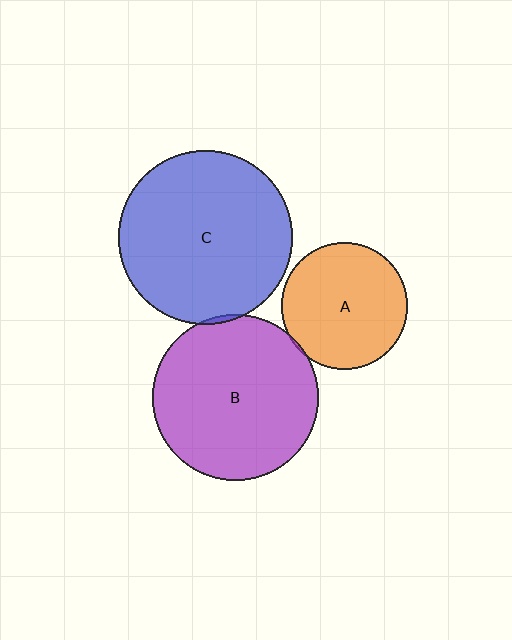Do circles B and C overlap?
Yes.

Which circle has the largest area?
Circle C (blue).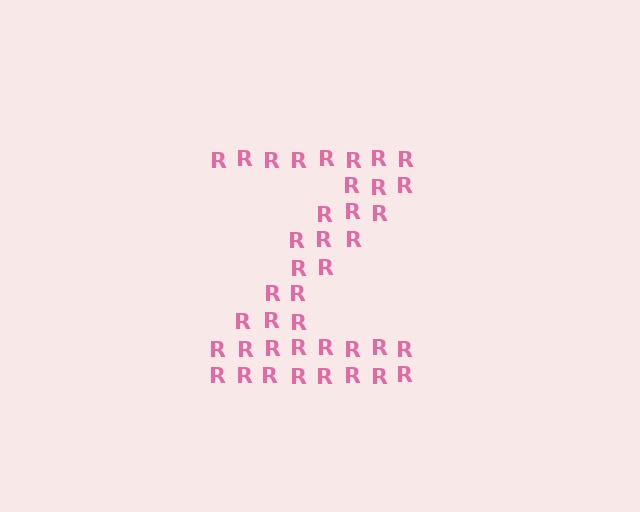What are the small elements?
The small elements are letter R's.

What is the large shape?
The large shape is the letter Z.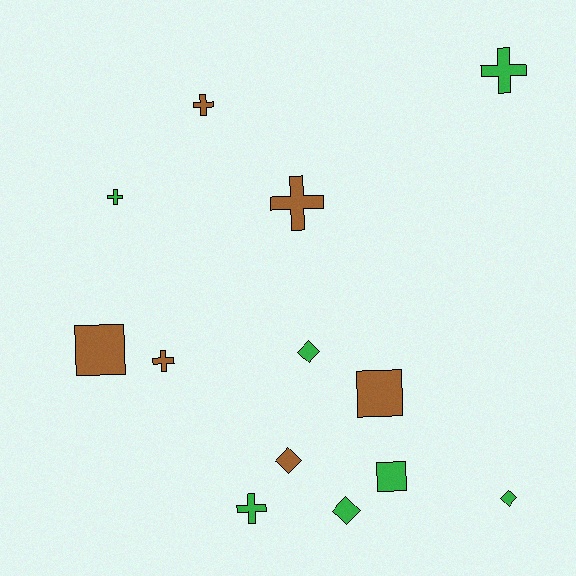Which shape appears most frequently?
Cross, with 6 objects.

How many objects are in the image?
There are 13 objects.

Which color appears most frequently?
Green, with 7 objects.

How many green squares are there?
There is 1 green square.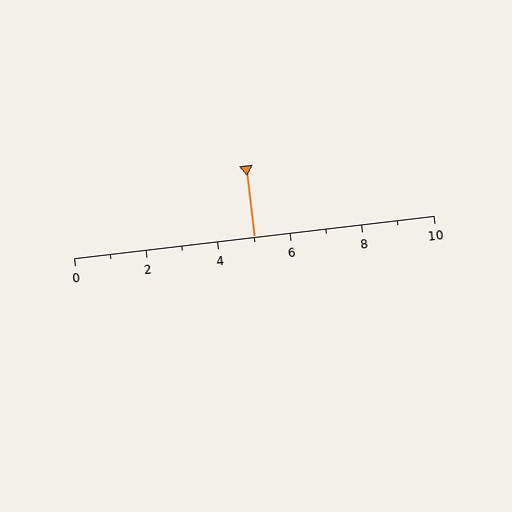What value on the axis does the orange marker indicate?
The marker indicates approximately 5.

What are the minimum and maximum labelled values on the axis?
The axis runs from 0 to 10.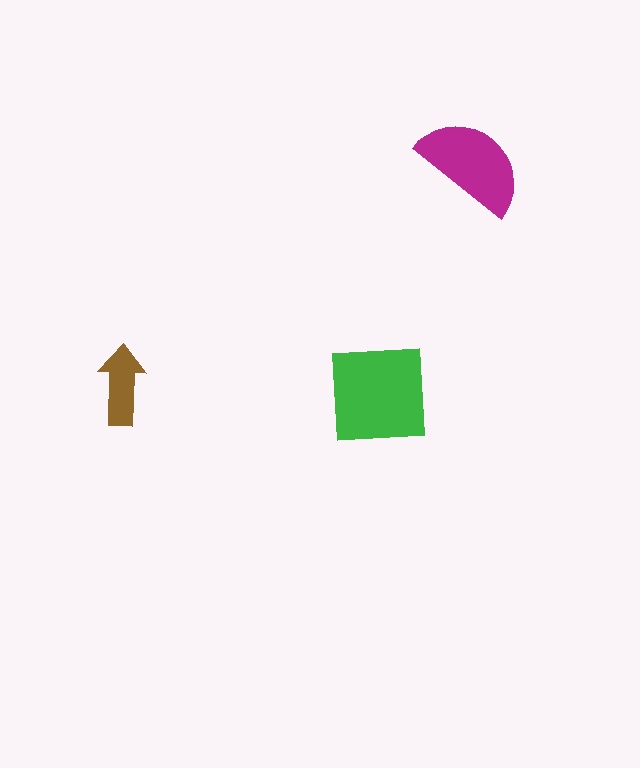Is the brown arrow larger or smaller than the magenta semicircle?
Smaller.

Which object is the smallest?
The brown arrow.